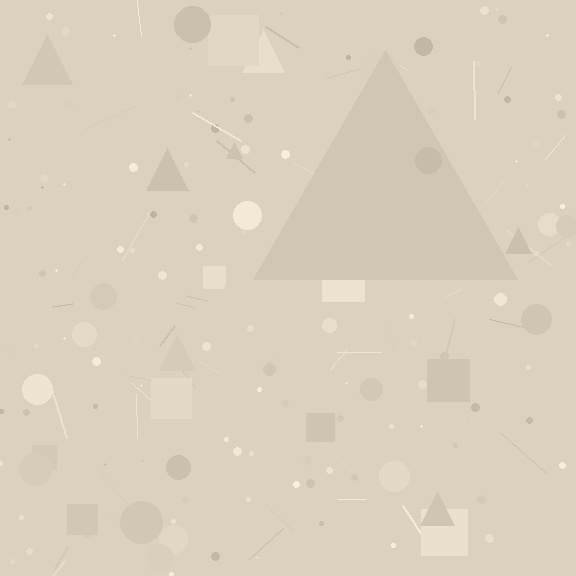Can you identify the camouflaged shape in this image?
The camouflaged shape is a triangle.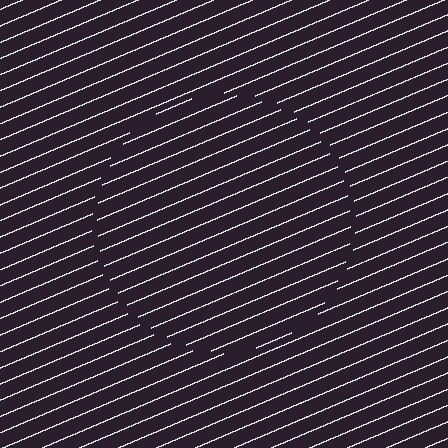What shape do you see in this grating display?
An illusory circle. The interior of the shape contains the same grating, shifted by half a period — the contour is defined by the phase discontinuity where line-ends from the inner and outer gratings abut.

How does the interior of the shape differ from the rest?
The interior of the shape contains the same grating, shifted by half a period — the contour is defined by the phase discontinuity where line-ends from the inner and outer gratings abut.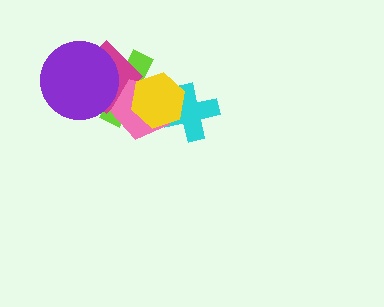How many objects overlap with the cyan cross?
2 objects overlap with the cyan cross.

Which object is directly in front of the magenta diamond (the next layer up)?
The purple circle is directly in front of the magenta diamond.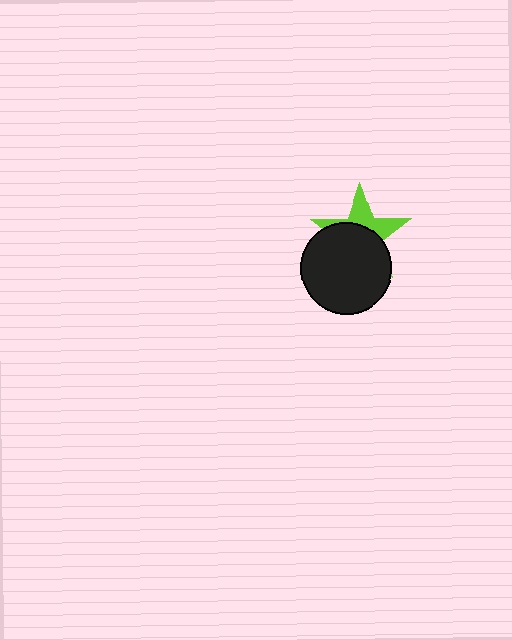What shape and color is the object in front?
The object in front is a black circle.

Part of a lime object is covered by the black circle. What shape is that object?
It is a star.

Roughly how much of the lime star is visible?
A small part of it is visible (roughly 39%).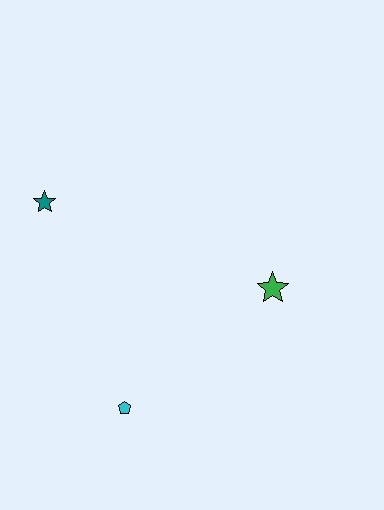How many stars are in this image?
There are 2 stars.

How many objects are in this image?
There are 3 objects.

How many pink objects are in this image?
There are no pink objects.